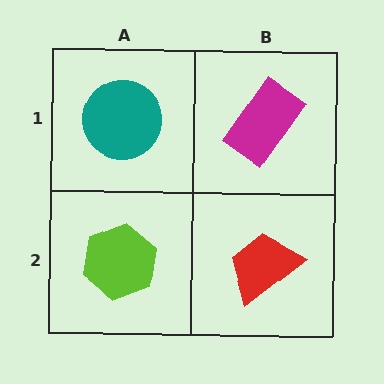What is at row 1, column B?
A magenta rectangle.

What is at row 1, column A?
A teal circle.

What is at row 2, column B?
A red trapezoid.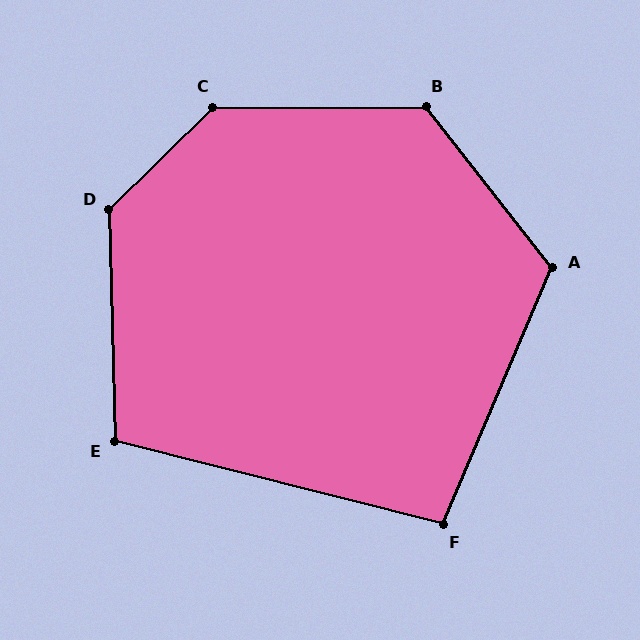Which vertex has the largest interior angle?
C, at approximately 135 degrees.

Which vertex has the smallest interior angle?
F, at approximately 99 degrees.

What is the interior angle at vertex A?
Approximately 119 degrees (obtuse).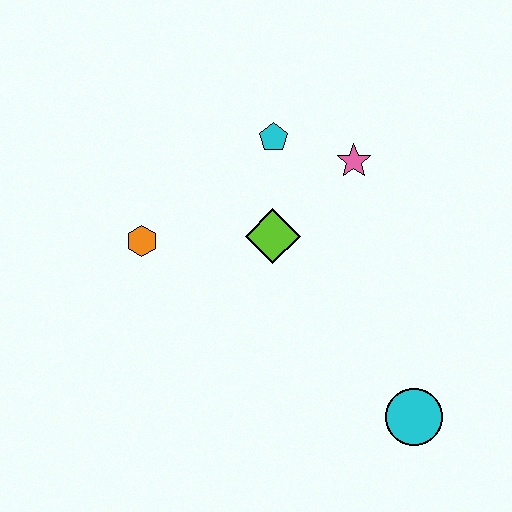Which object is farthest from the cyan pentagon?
The cyan circle is farthest from the cyan pentagon.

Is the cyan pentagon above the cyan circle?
Yes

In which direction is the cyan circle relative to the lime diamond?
The cyan circle is below the lime diamond.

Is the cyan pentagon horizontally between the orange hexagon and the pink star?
Yes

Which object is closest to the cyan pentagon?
The pink star is closest to the cyan pentagon.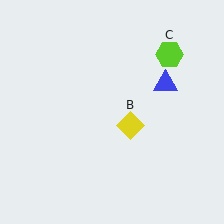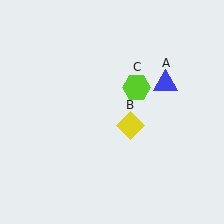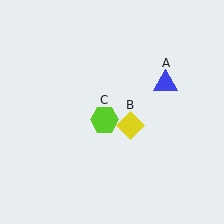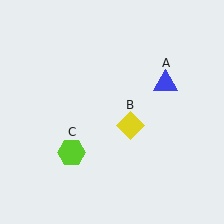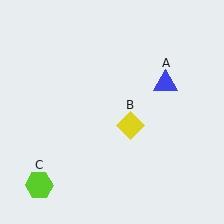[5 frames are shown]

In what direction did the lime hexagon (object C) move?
The lime hexagon (object C) moved down and to the left.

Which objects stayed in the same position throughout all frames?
Blue triangle (object A) and yellow diamond (object B) remained stationary.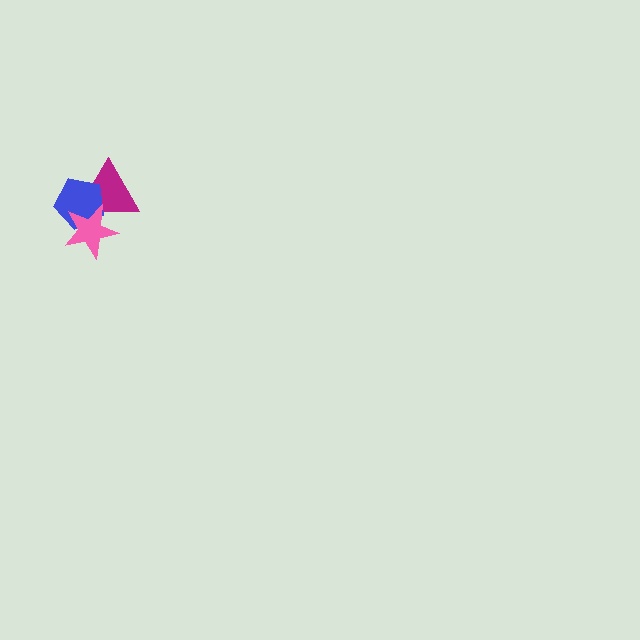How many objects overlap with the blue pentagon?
2 objects overlap with the blue pentagon.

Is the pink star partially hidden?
No, no other shape covers it.